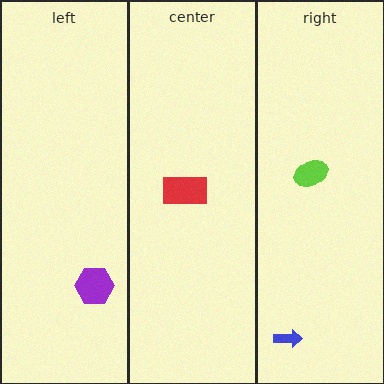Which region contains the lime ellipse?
The right region.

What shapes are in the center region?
The red rectangle.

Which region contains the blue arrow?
The right region.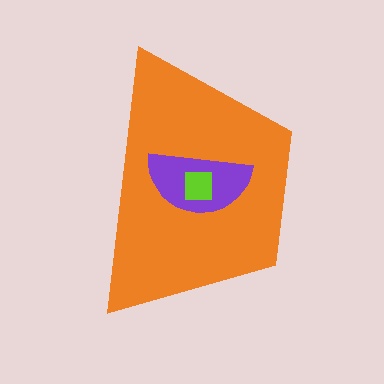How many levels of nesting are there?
3.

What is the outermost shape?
The orange trapezoid.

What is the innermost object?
The lime square.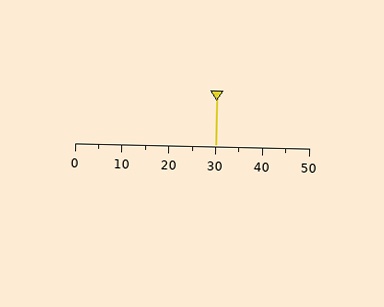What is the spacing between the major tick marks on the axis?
The major ticks are spaced 10 apart.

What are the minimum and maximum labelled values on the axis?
The axis runs from 0 to 50.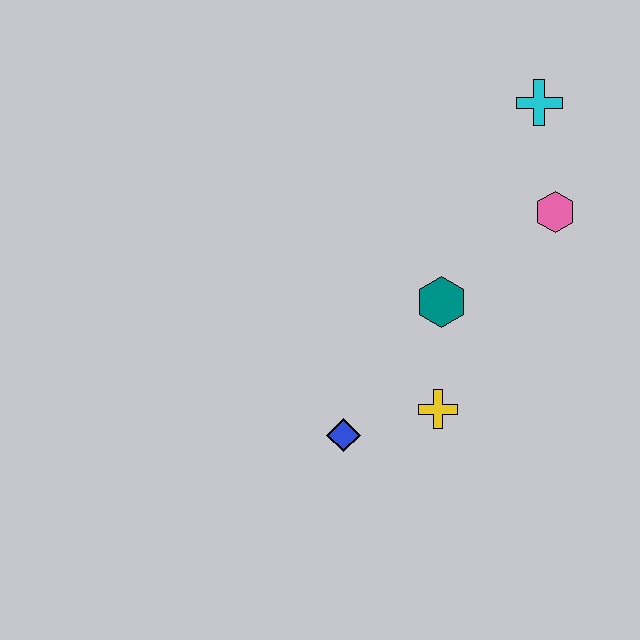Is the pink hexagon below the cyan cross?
Yes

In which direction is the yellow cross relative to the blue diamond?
The yellow cross is to the right of the blue diamond.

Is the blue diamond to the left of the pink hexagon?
Yes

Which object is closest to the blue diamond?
The yellow cross is closest to the blue diamond.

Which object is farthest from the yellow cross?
The cyan cross is farthest from the yellow cross.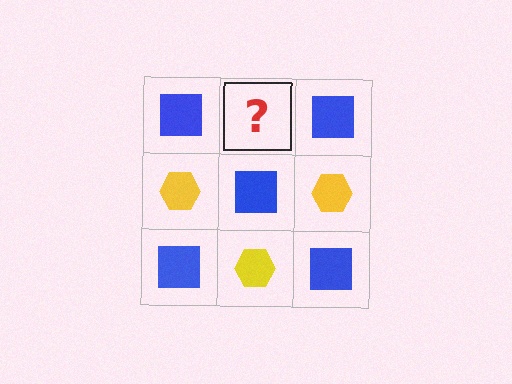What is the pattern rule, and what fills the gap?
The rule is that it alternates blue square and yellow hexagon in a checkerboard pattern. The gap should be filled with a yellow hexagon.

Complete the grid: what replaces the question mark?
The question mark should be replaced with a yellow hexagon.